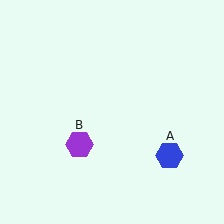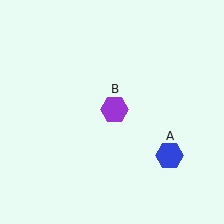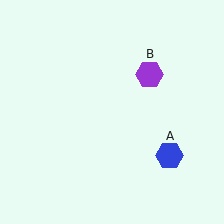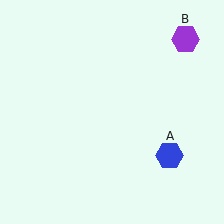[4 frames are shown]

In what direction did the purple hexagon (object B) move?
The purple hexagon (object B) moved up and to the right.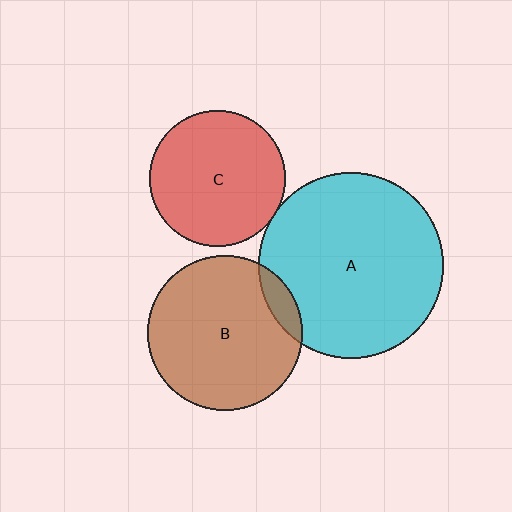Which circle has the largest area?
Circle A (cyan).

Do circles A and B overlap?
Yes.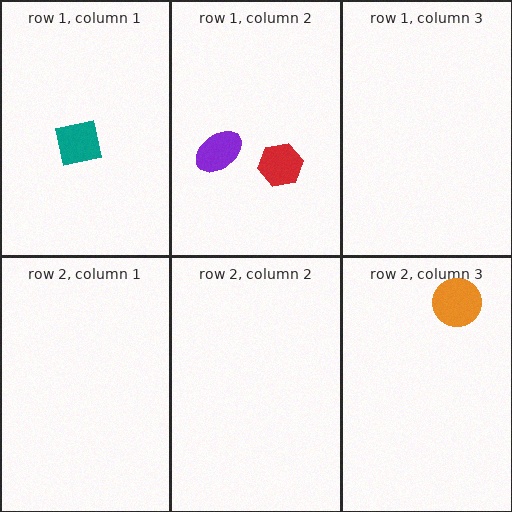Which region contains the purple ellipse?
The row 1, column 2 region.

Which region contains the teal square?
The row 1, column 1 region.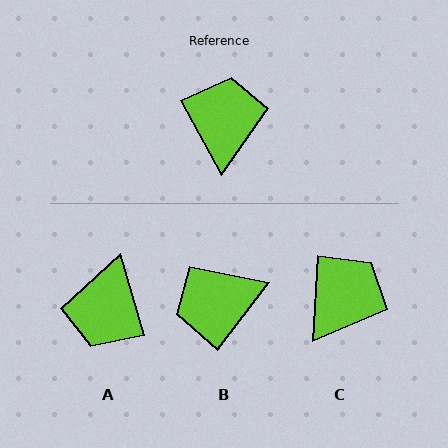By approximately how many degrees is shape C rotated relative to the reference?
Approximately 32 degrees clockwise.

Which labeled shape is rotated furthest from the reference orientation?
A, about 168 degrees away.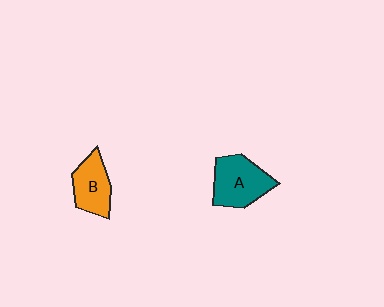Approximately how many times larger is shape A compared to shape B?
Approximately 1.3 times.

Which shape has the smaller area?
Shape B (orange).